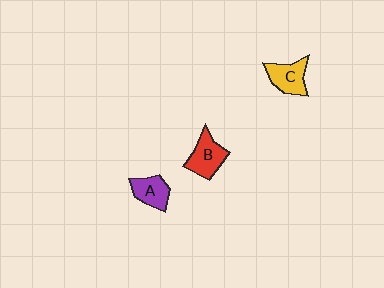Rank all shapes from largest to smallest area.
From largest to smallest: B (red), C (yellow), A (purple).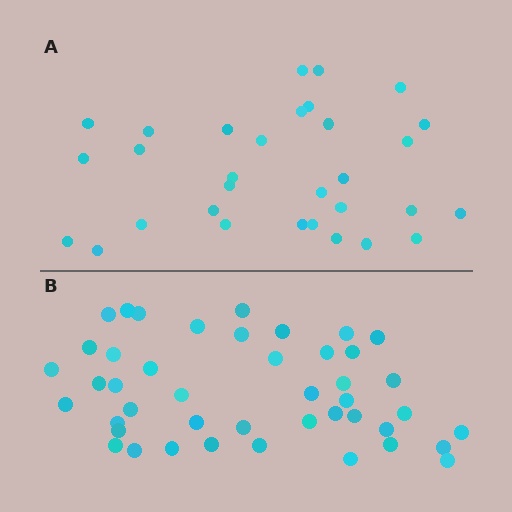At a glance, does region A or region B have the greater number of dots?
Region B (the bottom region) has more dots.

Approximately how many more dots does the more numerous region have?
Region B has approximately 15 more dots than region A.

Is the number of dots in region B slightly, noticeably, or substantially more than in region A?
Region B has noticeably more, but not dramatically so. The ratio is roughly 1.4 to 1.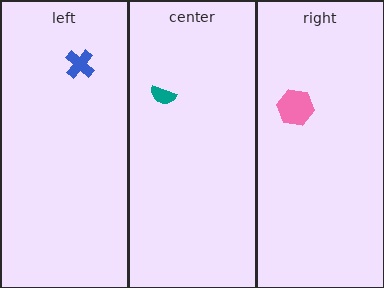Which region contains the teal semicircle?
The center region.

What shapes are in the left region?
The blue cross.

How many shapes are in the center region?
1.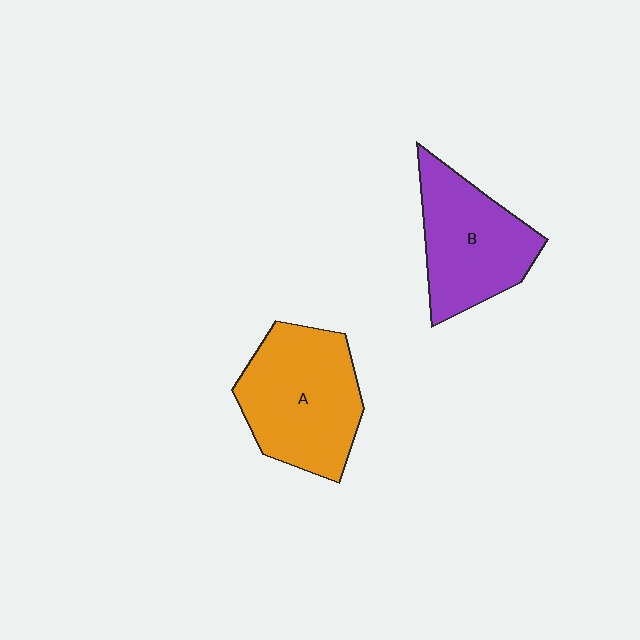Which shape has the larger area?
Shape A (orange).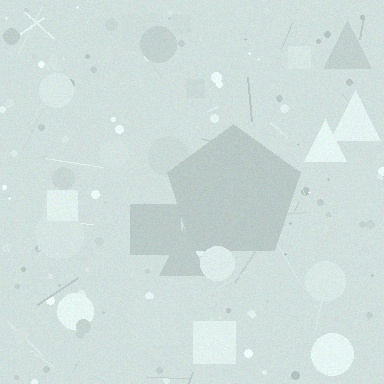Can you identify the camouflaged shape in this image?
The camouflaged shape is a pentagon.